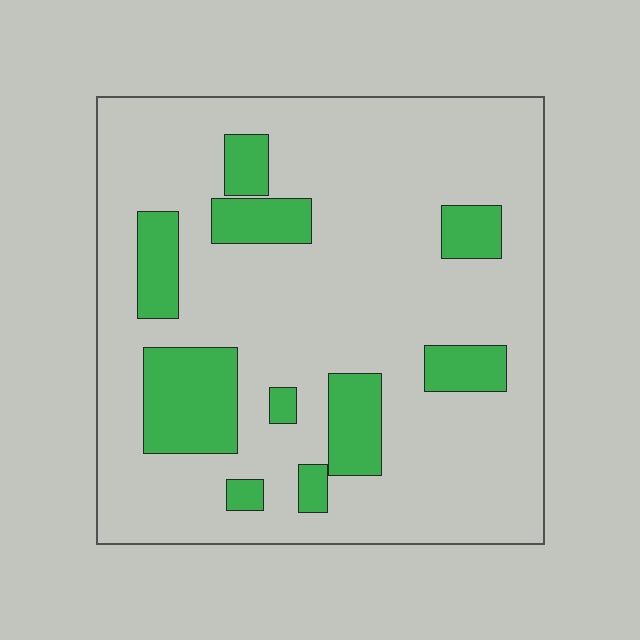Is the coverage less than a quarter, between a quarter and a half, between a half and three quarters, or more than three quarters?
Less than a quarter.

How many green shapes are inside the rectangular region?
10.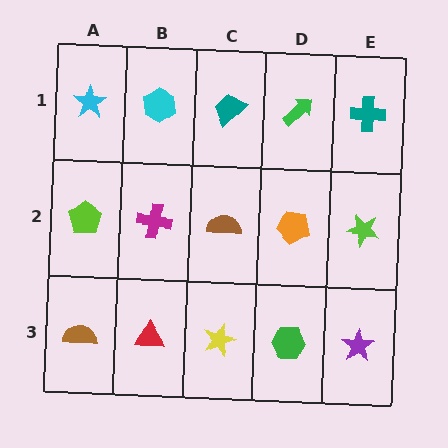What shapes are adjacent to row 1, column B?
A magenta cross (row 2, column B), a cyan star (row 1, column A), a teal trapezoid (row 1, column C).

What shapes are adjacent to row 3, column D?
An orange pentagon (row 2, column D), a yellow star (row 3, column C), a purple star (row 3, column E).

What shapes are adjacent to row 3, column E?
A lime star (row 2, column E), a green hexagon (row 3, column D).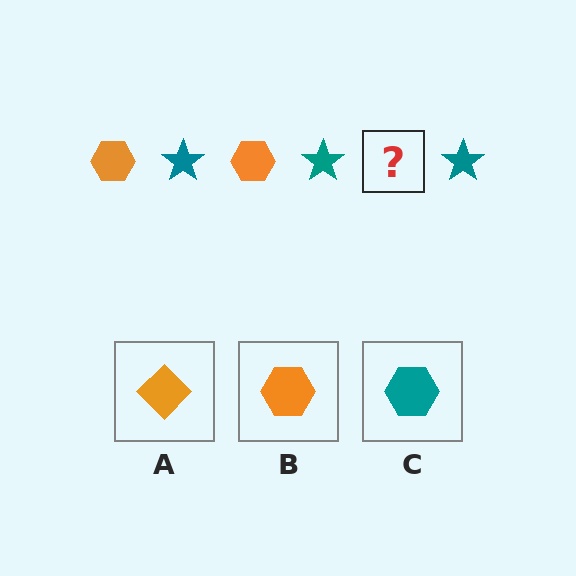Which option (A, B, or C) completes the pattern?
B.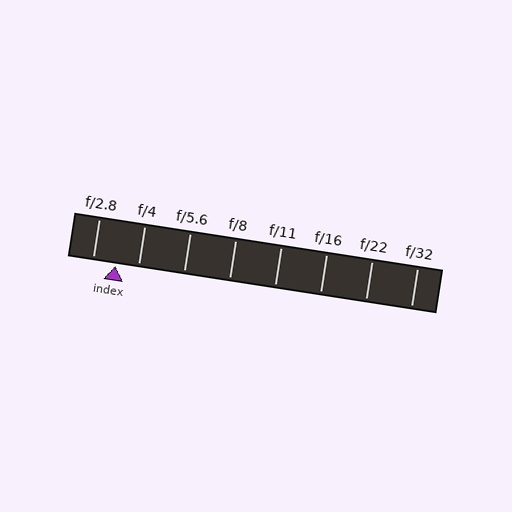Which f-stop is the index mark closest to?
The index mark is closest to f/4.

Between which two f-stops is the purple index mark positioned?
The index mark is between f/2.8 and f/4.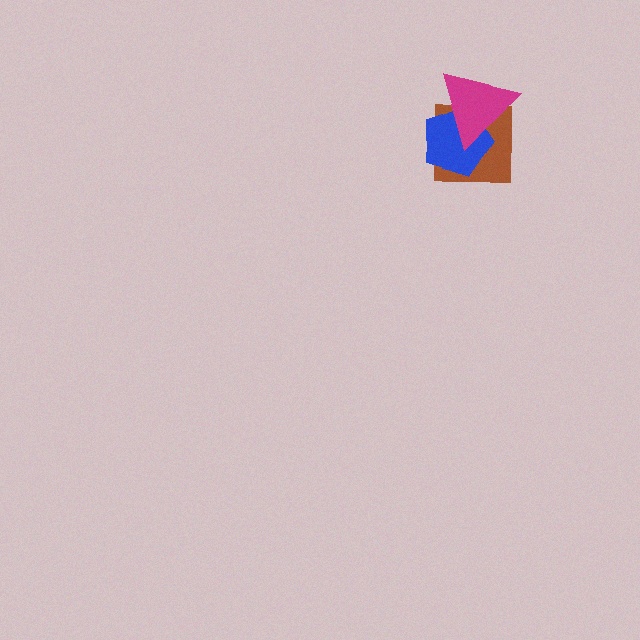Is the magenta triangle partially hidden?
No, no other shape covers it.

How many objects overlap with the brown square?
2 objects overlap with the brown square.